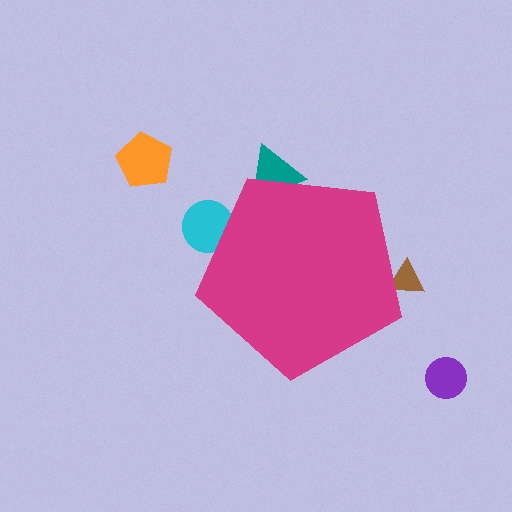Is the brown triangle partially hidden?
Yes, the brown triangle is partially hidden behind the magenta pentagon.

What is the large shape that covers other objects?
A magenta pentagon.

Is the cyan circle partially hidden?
Yes, the cyan circle is partially hidden behind the magenta pentagon.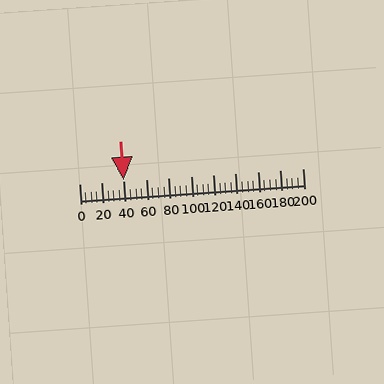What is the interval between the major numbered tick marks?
The major tick marks are spaced 20 units apart.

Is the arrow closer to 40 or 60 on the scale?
The arrow is closer to 40.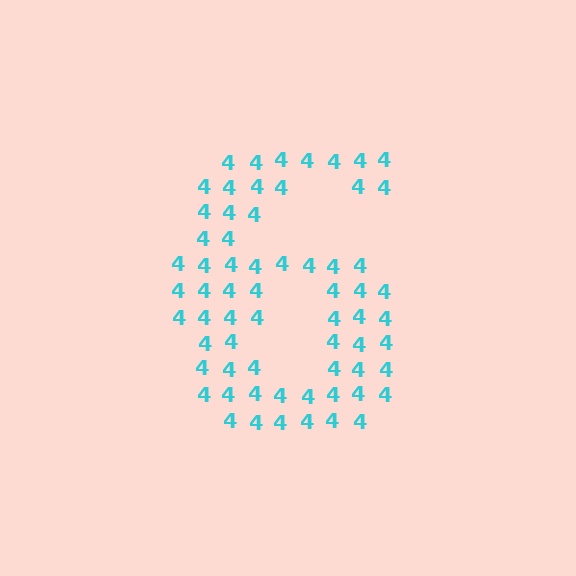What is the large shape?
The large shape is the digit 6.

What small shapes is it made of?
It is made of small digit 4's.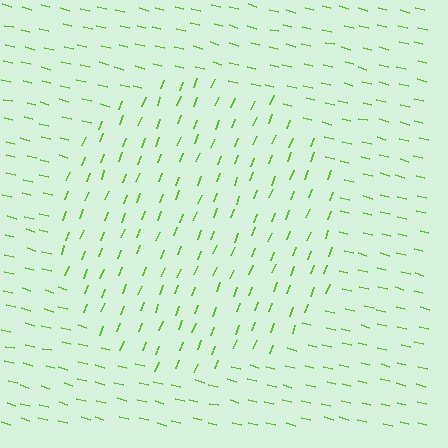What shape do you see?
I see a circle.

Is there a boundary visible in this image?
Yes, there is a texture boundary formed by a change in line orientation.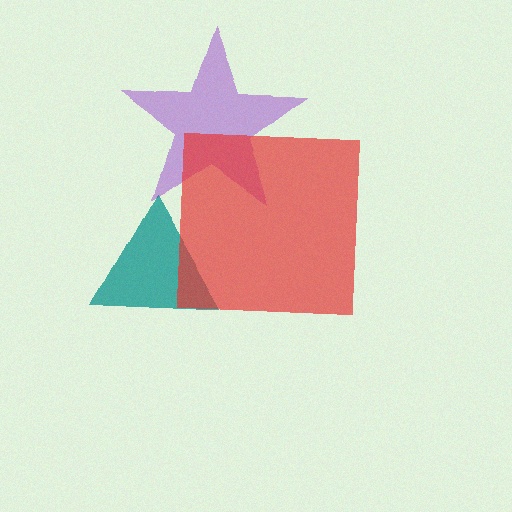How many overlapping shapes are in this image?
There are 3 overlapping shapes in the image.